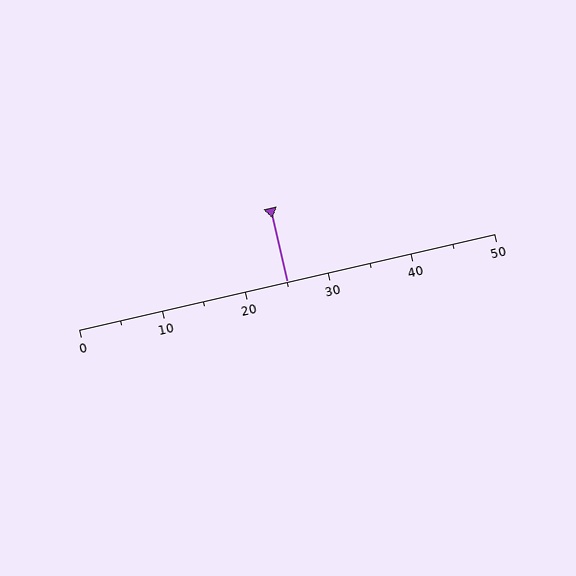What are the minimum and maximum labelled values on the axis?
The axis runs from 0 to 50.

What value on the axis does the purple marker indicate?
The marker indicates approximately 25.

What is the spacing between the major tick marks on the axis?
The major ticks are spaced 10 apart.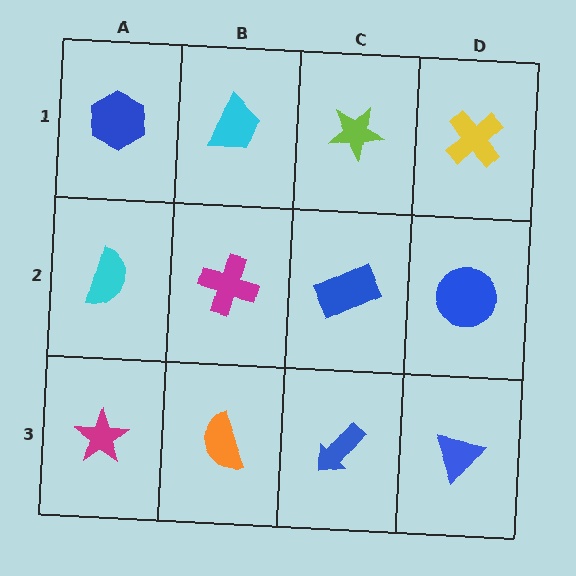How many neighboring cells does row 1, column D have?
2.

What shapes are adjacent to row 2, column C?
A lime star (row 1, column C), a blue arrow (row 3, column C), a magenta cross (row 2, column B), a blue circle (row 2, column D).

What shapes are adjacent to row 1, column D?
A blue circle (row 2, column D), a lime star (row 1, column C).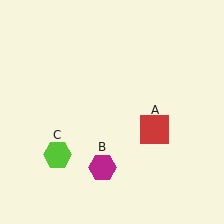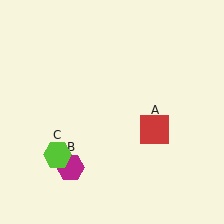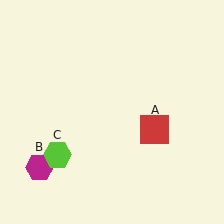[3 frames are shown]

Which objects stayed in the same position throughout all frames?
Red square (object A) and lime hexagon (object C) remained stationary.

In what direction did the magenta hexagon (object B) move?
The magenta hexagon (object B) moved left.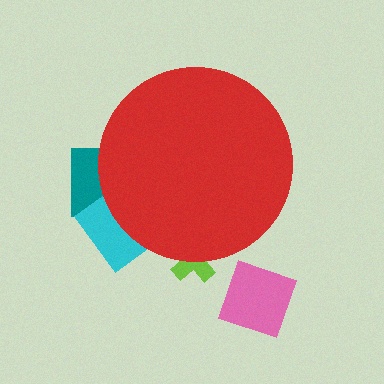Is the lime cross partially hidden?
Yes, the lime cross is partially hidden behind the red circle.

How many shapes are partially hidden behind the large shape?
3 shapes are partially hidden.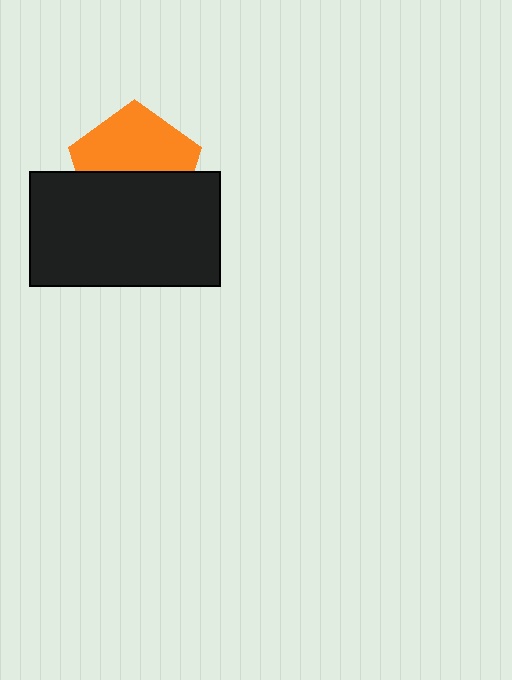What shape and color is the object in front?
The object in front is a black rectangle.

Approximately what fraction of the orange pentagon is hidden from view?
Roughly 47% of the orange pentagon is hidden behind the black rectangle.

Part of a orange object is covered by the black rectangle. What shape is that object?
It is a pentagon.